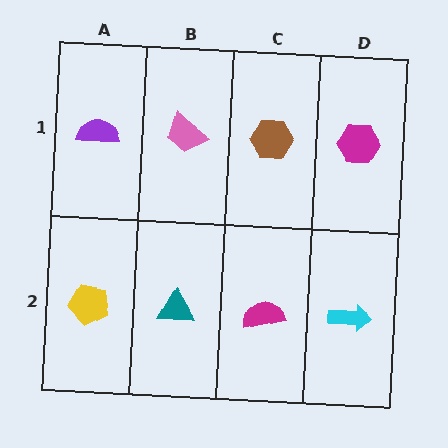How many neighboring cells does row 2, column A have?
2.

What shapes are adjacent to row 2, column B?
A pink trapezoid (row 1, column B), a yellow pentagon (row 2, column A), a magenta semicircle (row 2, column C).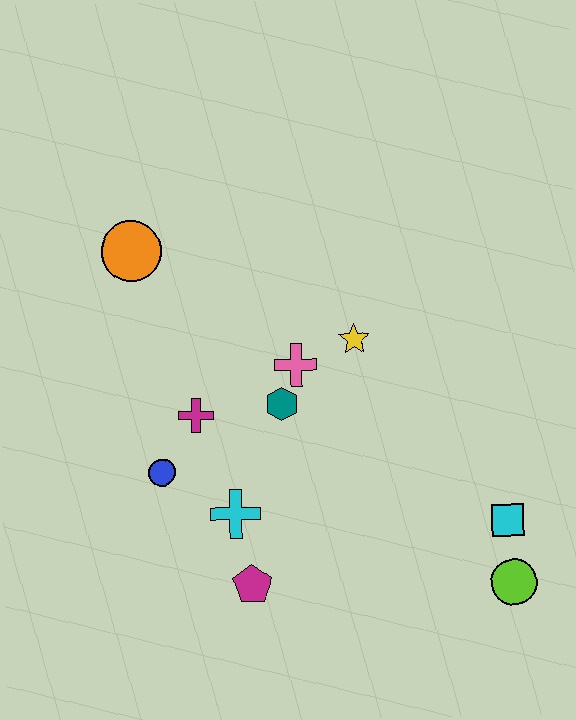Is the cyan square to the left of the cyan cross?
No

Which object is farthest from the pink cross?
The lime circle is farthest from the pink cross.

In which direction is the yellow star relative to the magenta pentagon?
The yellow star is above the magenta pentagon.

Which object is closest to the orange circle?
The magenta cross is closest to the orange circle.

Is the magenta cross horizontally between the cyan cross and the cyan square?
No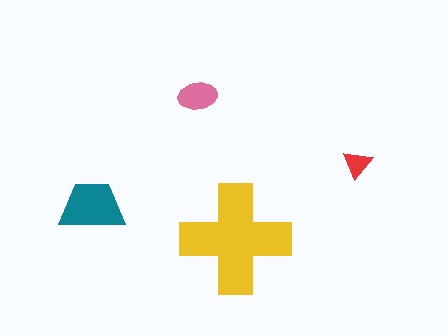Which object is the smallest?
The red triangle.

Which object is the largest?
The yellow cross.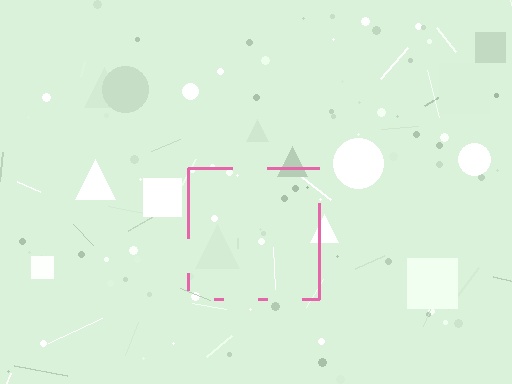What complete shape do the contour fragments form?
The contour fragments form a square.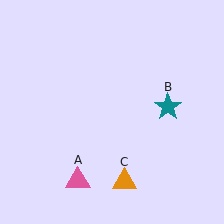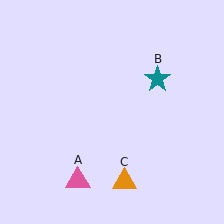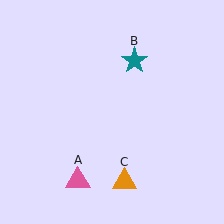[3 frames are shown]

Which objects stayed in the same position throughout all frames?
Pink triangle (object A) and orange triangle (object C) remained stationary.